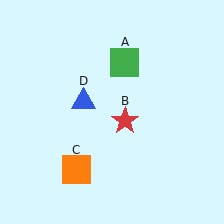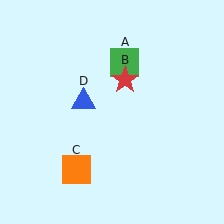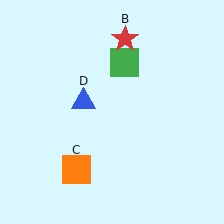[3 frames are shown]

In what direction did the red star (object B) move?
The red star (object B) moved up.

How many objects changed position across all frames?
1 object changed position: red star (object B).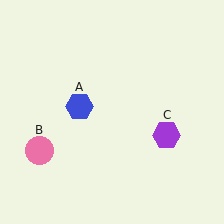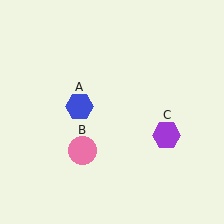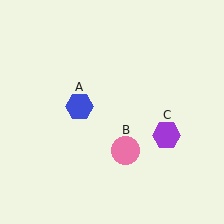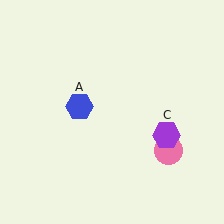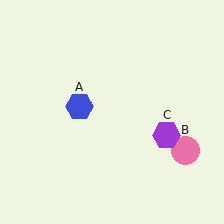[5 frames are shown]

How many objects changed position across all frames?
1 object changed position: pink circle (object B).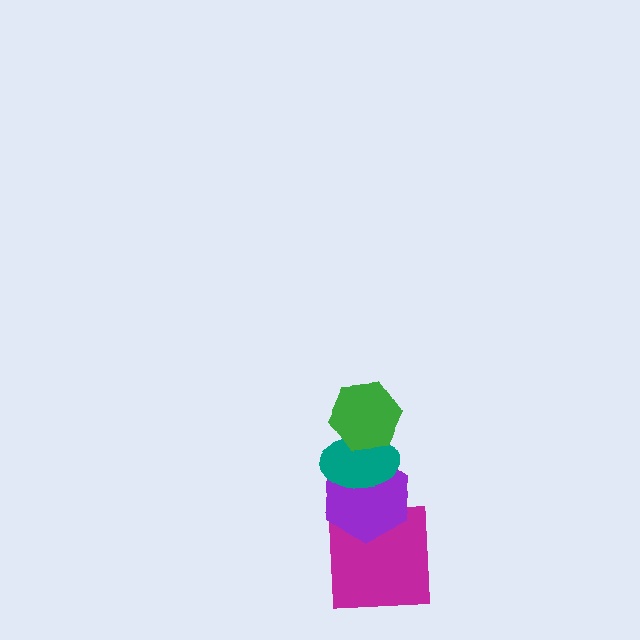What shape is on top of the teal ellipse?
The green hexagon is on top of the teal ellipse.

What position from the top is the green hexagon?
The green hexagon is 1st from the top.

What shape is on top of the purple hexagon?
The teal ellipse is on top of the purple hexagon.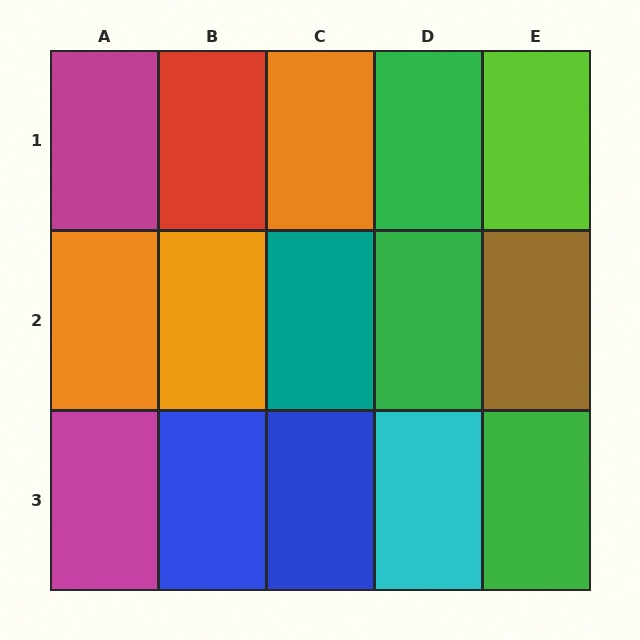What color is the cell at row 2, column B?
Orange.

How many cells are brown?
1 cell is brown.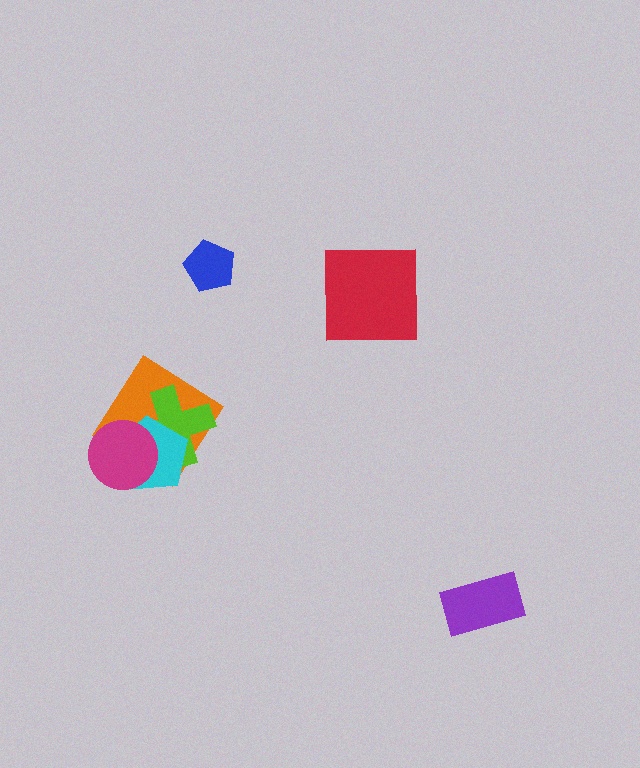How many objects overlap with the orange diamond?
3 objects overlap with the orange diamond.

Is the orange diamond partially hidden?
Yes, it is partially covered by another shape.